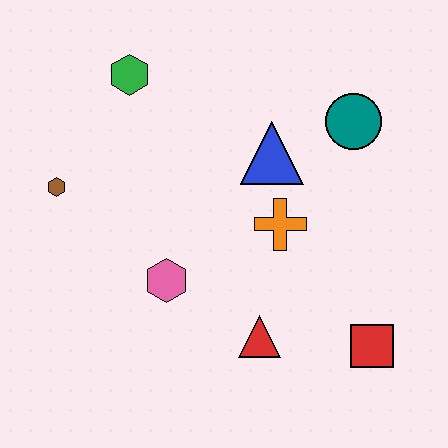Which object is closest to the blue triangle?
The orange cross is closest to the blue triangle.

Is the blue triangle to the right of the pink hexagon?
Yes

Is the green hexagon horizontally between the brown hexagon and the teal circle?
Yes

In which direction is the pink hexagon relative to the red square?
The pink hexagon is to the left of the red square.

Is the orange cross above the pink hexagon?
Yes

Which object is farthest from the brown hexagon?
The red square is farthest from the brown hexagon.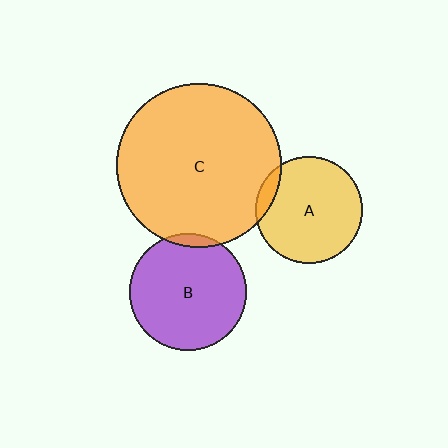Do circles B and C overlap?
Yes.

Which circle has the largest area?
Circle C (orange).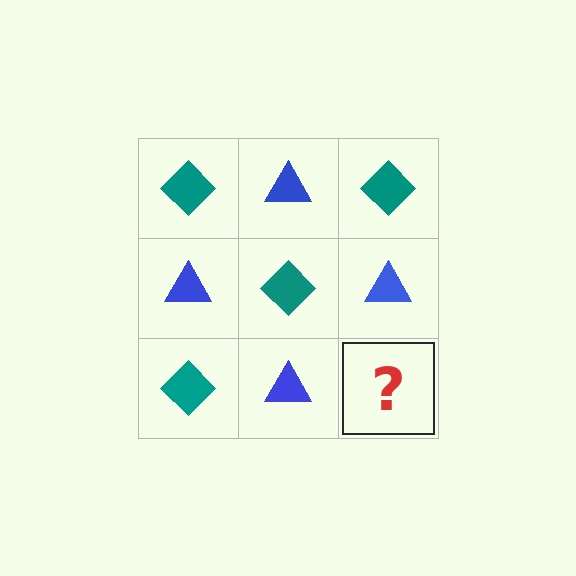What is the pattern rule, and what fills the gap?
The rule is that it alternates teal diamond and blue triangle in a checkerboard pattern. The gap should be filled with a teal diamond.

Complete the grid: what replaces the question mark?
The question mark should be replaced with a teal diamond.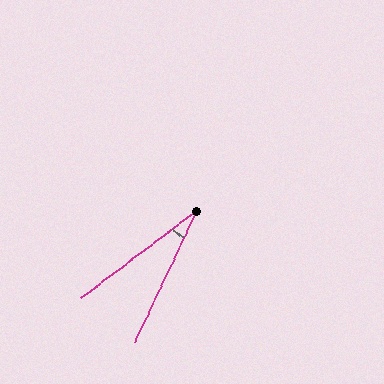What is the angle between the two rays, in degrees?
Approximately 28 degrees.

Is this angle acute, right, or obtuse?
It is acute.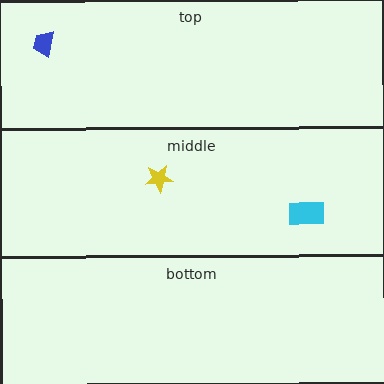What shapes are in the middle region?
The cyan rectangle, the yellow star.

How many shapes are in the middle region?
2.